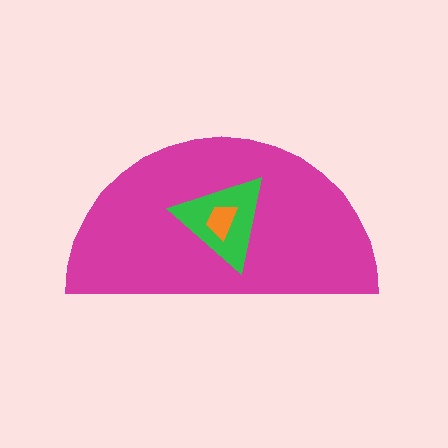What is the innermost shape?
The orange trapezoid.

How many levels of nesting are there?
3.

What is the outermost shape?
The magenta semicircle.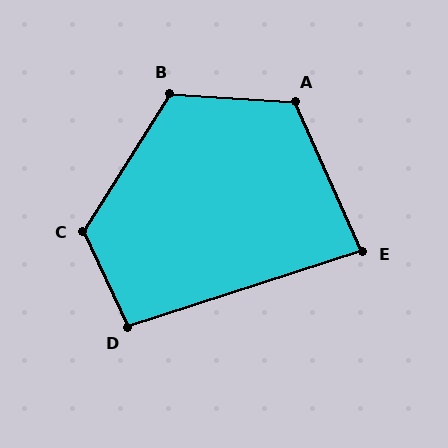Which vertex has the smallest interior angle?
E, at approximately 84 degrees.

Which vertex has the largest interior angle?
C, at approximately 123 degrees.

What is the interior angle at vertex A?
Approximately 118 degrees (obtuse).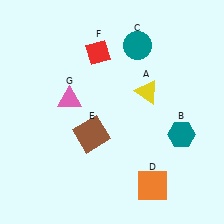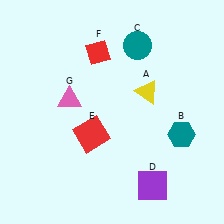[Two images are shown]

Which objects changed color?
D changed from orange to purple. E changed from brown to red.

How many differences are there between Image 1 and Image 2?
There are 2 differences between the two images.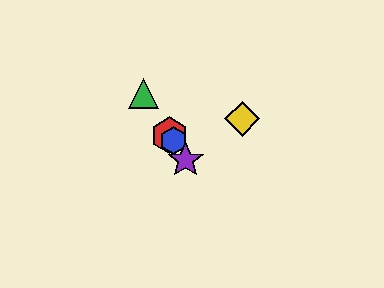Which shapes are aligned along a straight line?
The red hexagon, the blue hexagon, the green triangle, the purple star are aligned along a straight line.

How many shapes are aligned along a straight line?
4 shapes (the red hexagon, the blue hexagon, the green triangle, the purple star) are aligned along a straight line.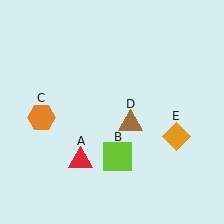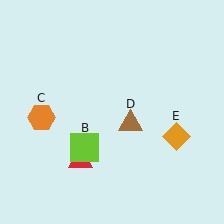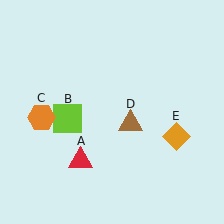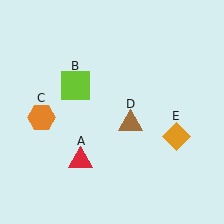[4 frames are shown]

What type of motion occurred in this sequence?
The lime square (object B) rotated clockwise around the center of the scene.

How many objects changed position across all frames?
1 object changed position: lime square (object B).